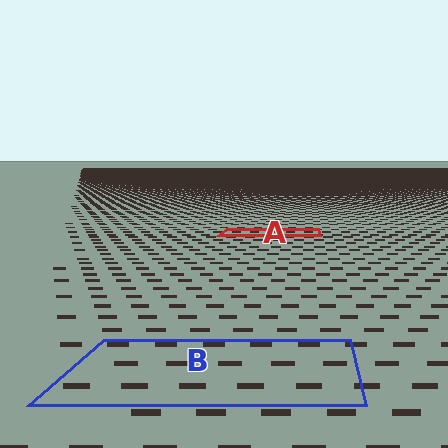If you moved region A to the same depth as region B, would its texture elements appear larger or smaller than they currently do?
They would appear larger. At a closer depth, the same texture elements are projected at a bigger on-screen size.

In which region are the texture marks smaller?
The texture marks are smaller in region A, because it is farther away.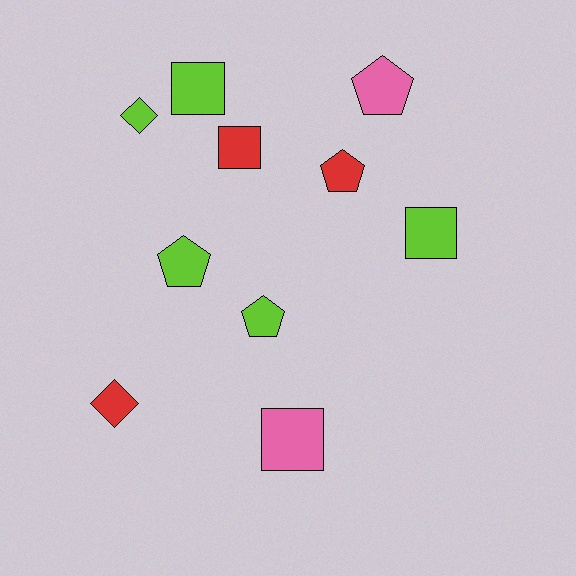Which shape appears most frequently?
Square, with 4 objects.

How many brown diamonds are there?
There are no brown diamonds.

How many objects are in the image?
There are 10 objects.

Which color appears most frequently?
Lime, with 5 objects.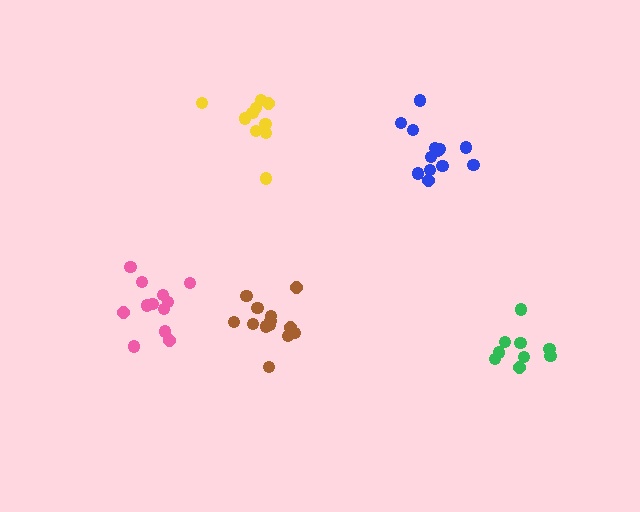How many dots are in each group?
Group 1: 9 dots, Group 2: 10 dots, Group 3: 12 dots, Group 4: 13 dots, Group 5: 13 dots (57 total).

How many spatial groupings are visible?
There are 5 spatial groupings.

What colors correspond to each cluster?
The clusters are colored: green, yellow, pink, brown, blue.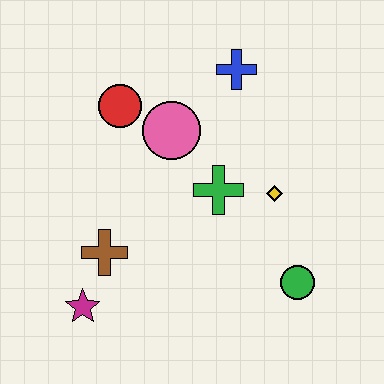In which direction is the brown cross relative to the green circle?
The brown cross is to the left of the green circle.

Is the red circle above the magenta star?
Yes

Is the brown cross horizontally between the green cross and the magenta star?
Yes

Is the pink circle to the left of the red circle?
No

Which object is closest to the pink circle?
The red circle is closest to the pink circle.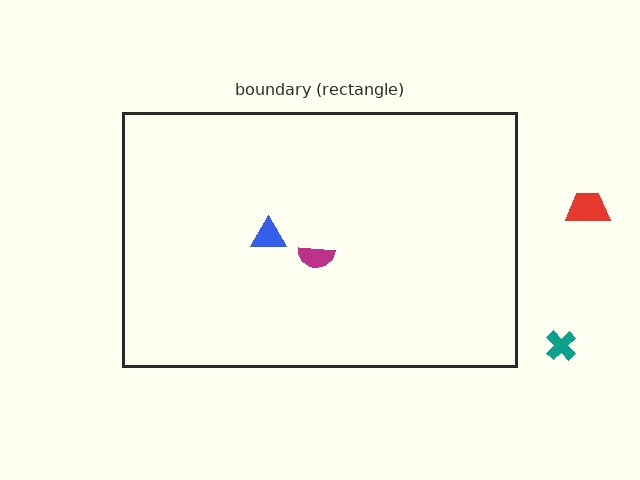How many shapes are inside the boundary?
2 inside, 2 outside.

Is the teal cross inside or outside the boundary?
Outside.